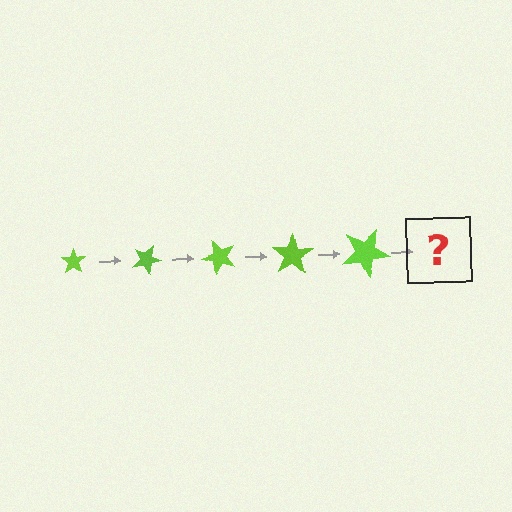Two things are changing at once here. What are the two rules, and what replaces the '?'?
The two rules are that the star grows larger each step and it rotates 25 degrees each step. The '?' should be a star, larger than the previous one and rotated 125 degrees from the start.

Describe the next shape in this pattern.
It should be a star, larger than the previous one and rotated 125 degrees from the start.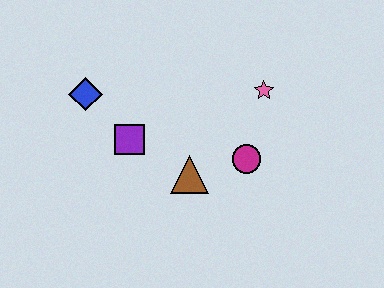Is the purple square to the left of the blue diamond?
No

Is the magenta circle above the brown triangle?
Yes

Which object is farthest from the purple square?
The pink star is farthest from the purple square.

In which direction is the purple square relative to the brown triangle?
The purple square is to the left of the brown triangle.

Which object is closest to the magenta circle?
The brown triangle is closest to the magenta circle.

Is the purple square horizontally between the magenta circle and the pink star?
No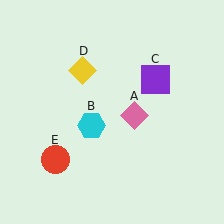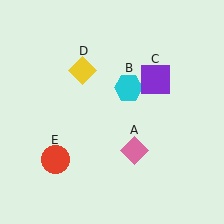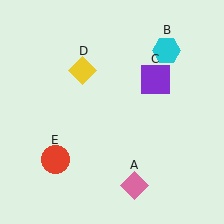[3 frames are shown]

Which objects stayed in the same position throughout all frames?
Purple square (object C) and yellow diamond (object D) and red circle (object E) remained stationary.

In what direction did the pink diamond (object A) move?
The pink diamond (object A) moved down.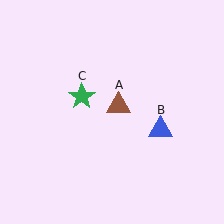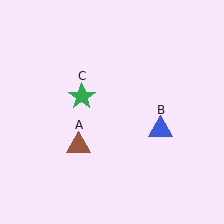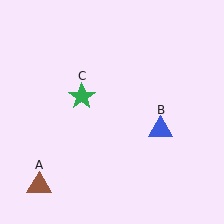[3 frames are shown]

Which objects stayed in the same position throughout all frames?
Blue triangle (object B) and green star (object C) remained stationary.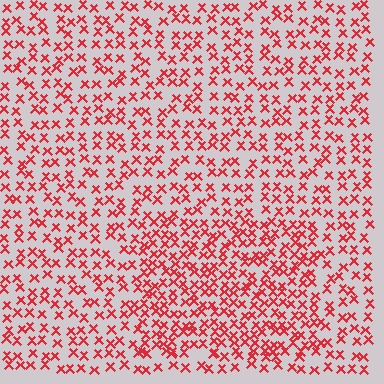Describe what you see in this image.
The image contains small red elements arranged at two different densities. A rectangle-shaped region is visible where the elements are more densely packed than the surrounding area.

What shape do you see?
I see a rectangle.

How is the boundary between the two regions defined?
The boundary is defined by a change in element density (approximately 1.7x ratio). All elements are the same color, size, and shape.